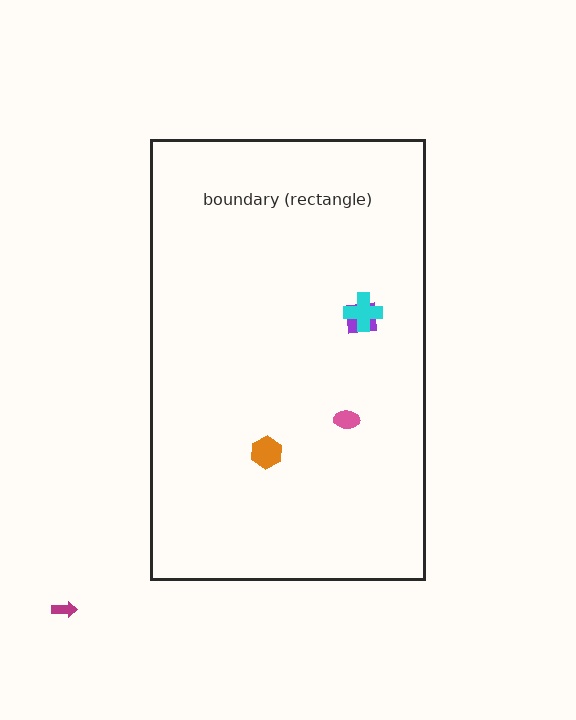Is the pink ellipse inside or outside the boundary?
Inside.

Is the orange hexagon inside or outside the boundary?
Inside.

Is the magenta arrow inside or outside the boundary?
Outside.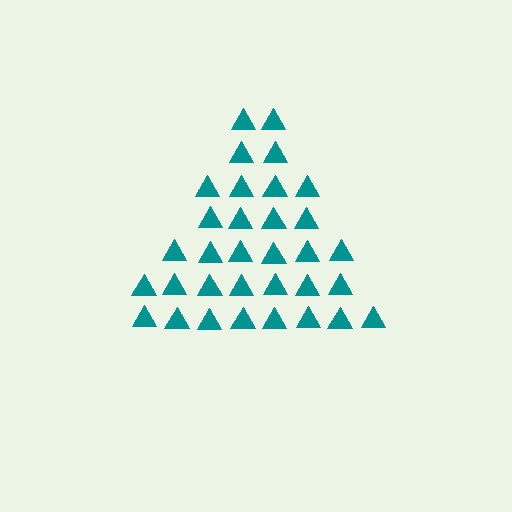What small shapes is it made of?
It is made of small triangles.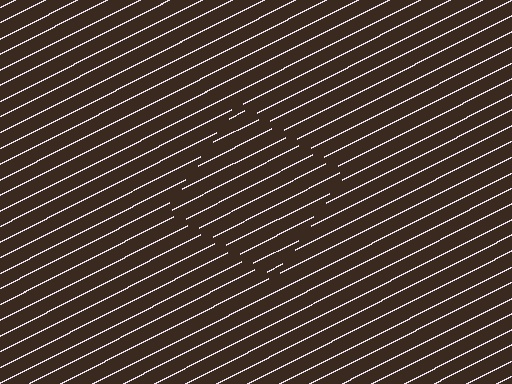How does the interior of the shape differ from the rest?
The interior of the shape contains the same grating, shifted by half a period — the contour is defined by the phase discontinuity where line-ends from the inner and outer gratings abut.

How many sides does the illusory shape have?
4 sides — the line-ends trace a square.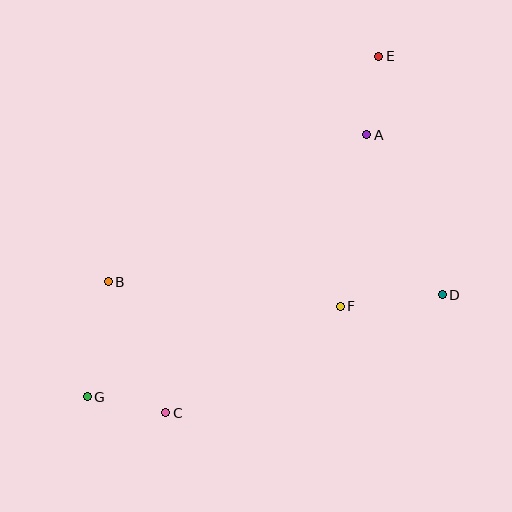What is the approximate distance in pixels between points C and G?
The distance between C and G is approximately 80 pixels.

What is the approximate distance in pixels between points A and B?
The distance between A and B is approximately 297 pixels.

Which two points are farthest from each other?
Points E and G are farthest from each other.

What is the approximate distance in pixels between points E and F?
The distance between E and F is approximately 253 pixels.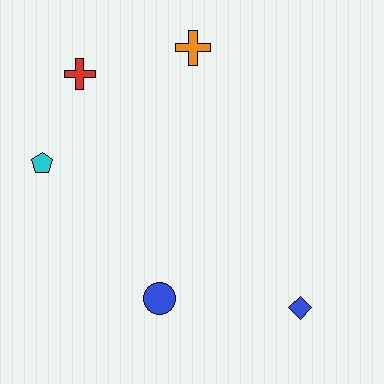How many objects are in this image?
There are 5 objects.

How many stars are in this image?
There are no stars.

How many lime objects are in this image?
There are no lime objects.